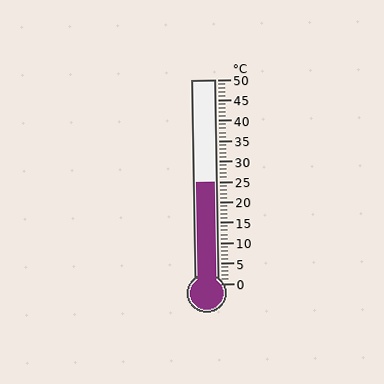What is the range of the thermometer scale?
The thermometer scale ranges from 0°C to 50°C.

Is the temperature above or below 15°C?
The temperature is above 15°C.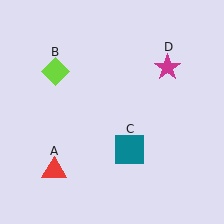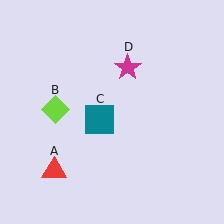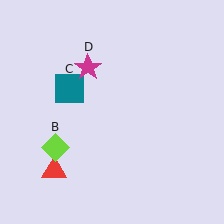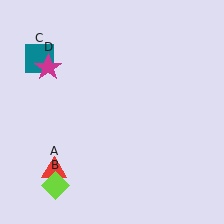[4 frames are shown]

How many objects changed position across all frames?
3 objects changed position: lime diamond (object B), teal square (object C), magenta star (object D).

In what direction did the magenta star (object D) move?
The magenta star (object D) moved left.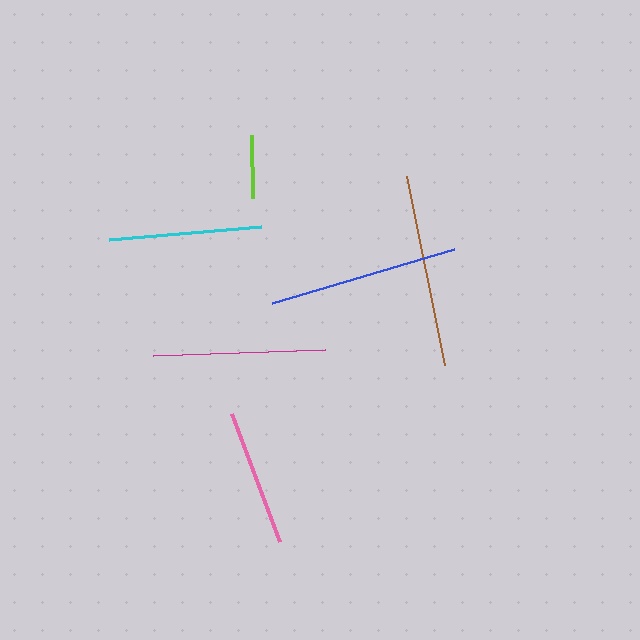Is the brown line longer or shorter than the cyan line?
The brown line is longer than the cyan line.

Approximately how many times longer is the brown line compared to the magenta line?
The brown line is approximately 1.1 times the length of the magenta line.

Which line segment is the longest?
The brown line is the longest at approximately 193 pixels.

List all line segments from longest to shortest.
From longest to shortest: brown, blue, magenta, cyan, pink, lime.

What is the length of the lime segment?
The lime segment is approximately 62 pixels long.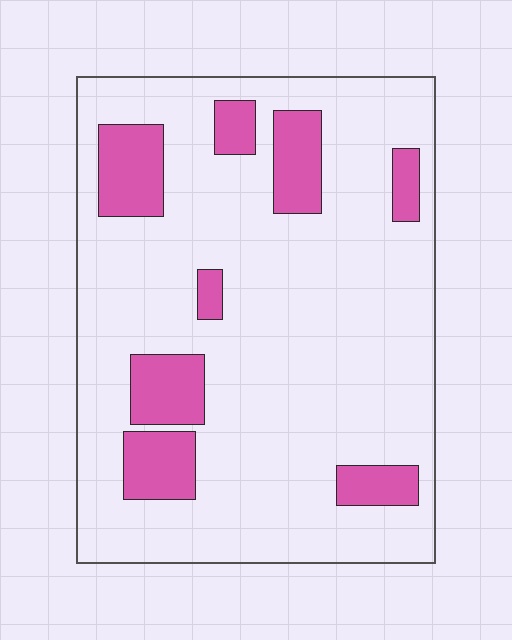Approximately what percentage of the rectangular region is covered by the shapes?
Approximately 15%.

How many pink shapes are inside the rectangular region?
8.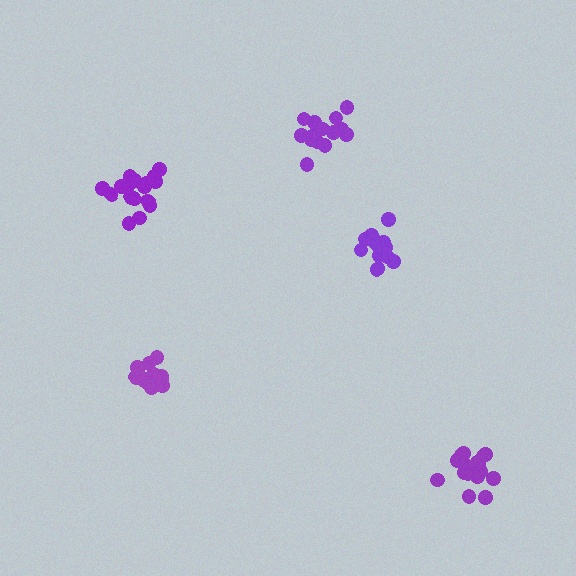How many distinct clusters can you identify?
There are 5 distinct clusters.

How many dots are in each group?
Group 1: 14 dots, Group 2: 18 dots, Group 3: 18 dots, Group 4: 14 dots, Group 5: 14 dots (78 total).